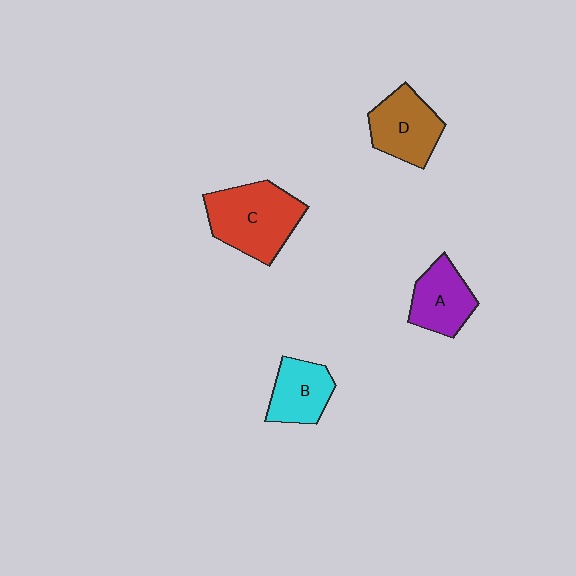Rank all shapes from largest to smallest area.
From largest to smallest: C (red), D (brown), A (purple), B (cyan).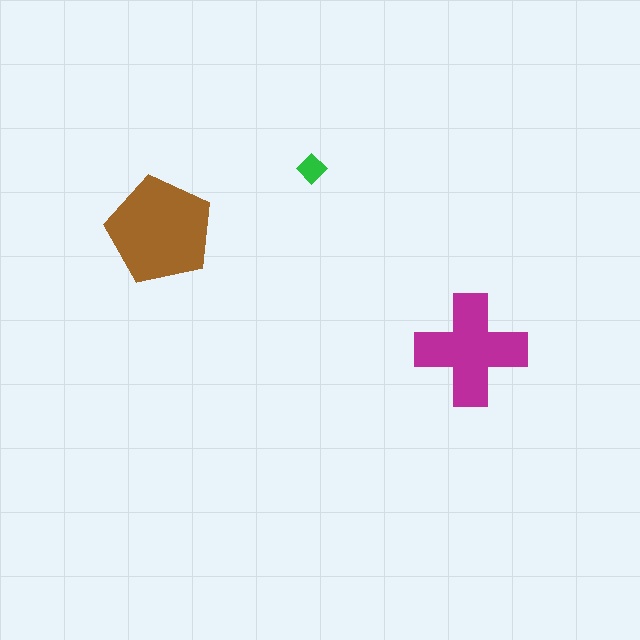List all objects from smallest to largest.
The green diamond, the magenta cross, the brown pentagon.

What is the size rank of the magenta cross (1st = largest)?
2nd.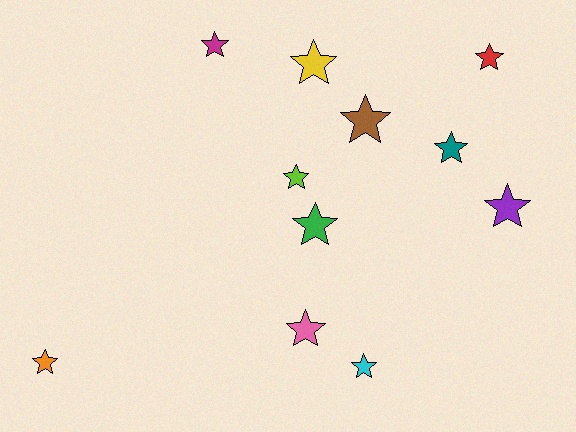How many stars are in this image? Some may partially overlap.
There are 11 stars.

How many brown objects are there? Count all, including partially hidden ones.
There is 1 brown object.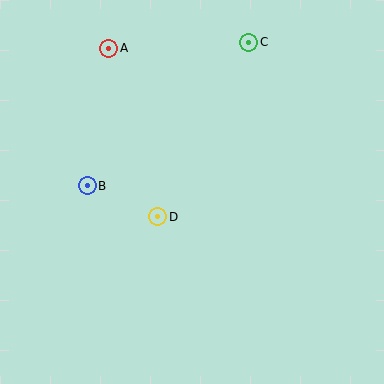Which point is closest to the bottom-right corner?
Point D is closest to the bottom-right corner.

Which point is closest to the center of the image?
Point D at (158, 217) is closest to the center.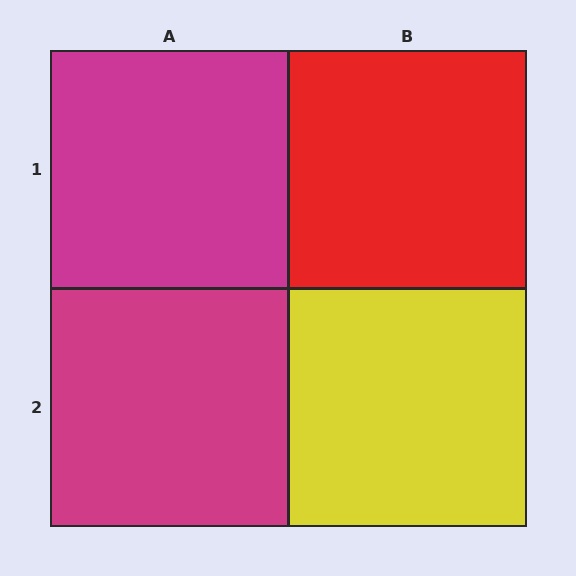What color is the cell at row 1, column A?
Magenta.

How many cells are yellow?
1 cell is yellow.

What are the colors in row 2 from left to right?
Magenta, yellow.